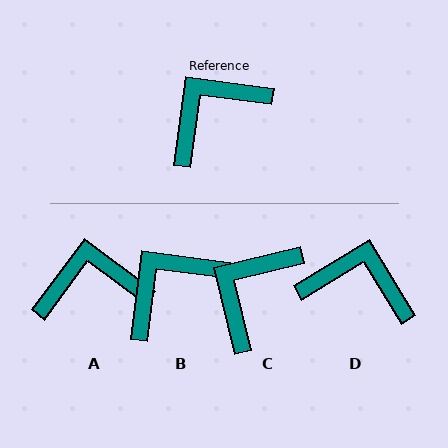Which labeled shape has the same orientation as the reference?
B.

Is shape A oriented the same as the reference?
No, it is off by about 29 degrees.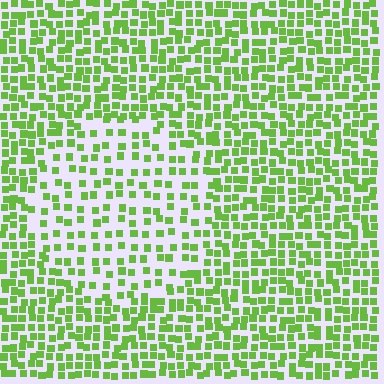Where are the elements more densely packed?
The elements are more densely packed outside the circle boundary.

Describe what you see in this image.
The image contains small lime elements arranged at two different densities. A circle-shaped region is visible where the elements are less densely packed than the surrounding area.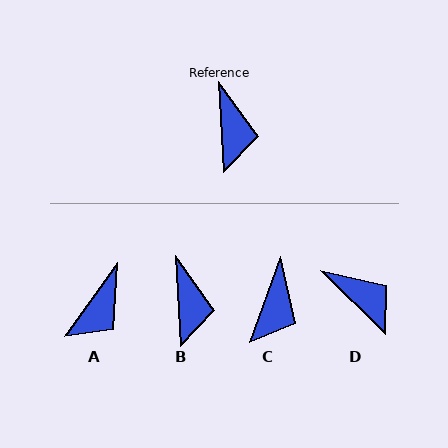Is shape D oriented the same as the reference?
No, it is off by about 42 degrees.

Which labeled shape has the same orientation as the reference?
B.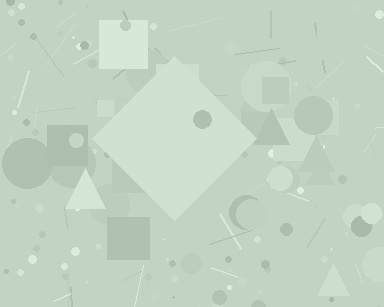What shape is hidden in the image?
A diamond is hidden in the image.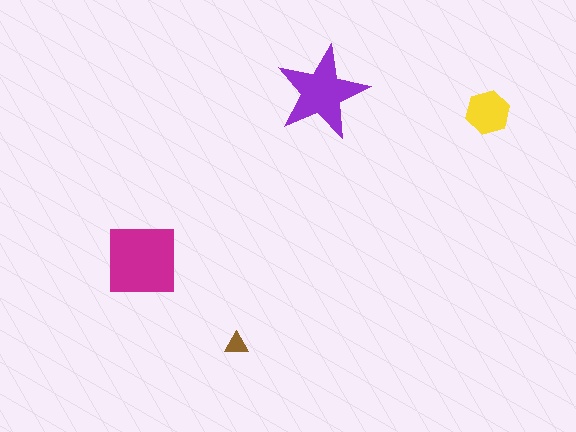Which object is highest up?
The purple star is topmost.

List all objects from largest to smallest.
The magenta square, the purple star, the yellow hexagon, the brown triangle.